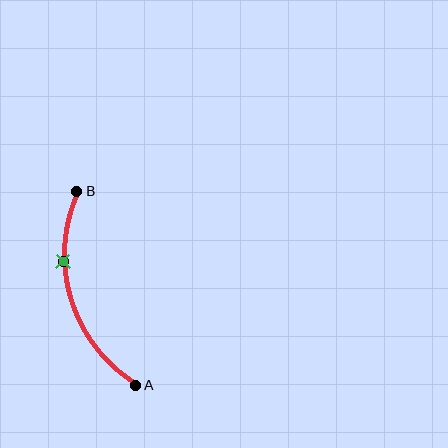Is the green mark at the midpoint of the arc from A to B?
No. The green mark lies on the arc but is closer to endpoint B. The arc midpoint would be at the point on the curve equidistant along the arc from both A and B.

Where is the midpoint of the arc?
The arc midpoint is the point on the curve farthest from the straight line joining A and B. It sits to the left of that line.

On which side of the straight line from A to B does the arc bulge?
The arc bulges to the left of the straight line connecting A and B.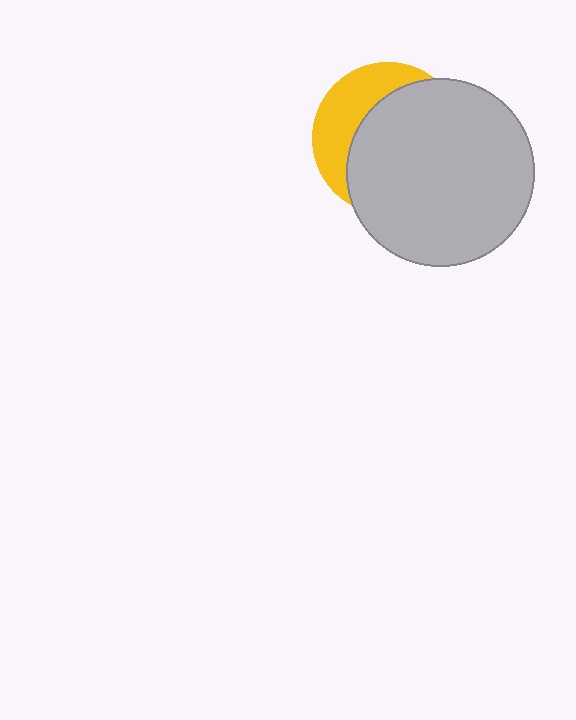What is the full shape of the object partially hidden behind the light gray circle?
The partially hidden object is a yellow circle.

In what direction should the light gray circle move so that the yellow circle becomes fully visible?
The light gray circle should move right. That is the shortest direction to clear the overlap and leave the yellow circle fully visible.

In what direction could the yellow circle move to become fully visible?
The yellow circle could move left. That would shift it out from behind the light gray circle entirely.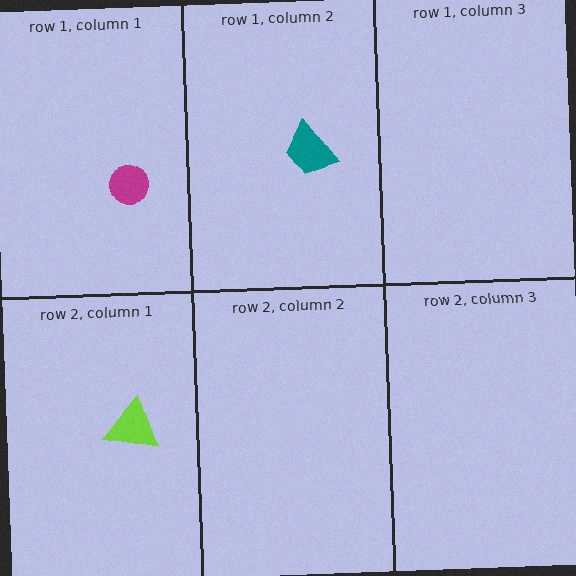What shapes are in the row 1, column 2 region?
The teal trapezoid.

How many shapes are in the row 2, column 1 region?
1.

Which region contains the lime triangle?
The row 2, column 1 region.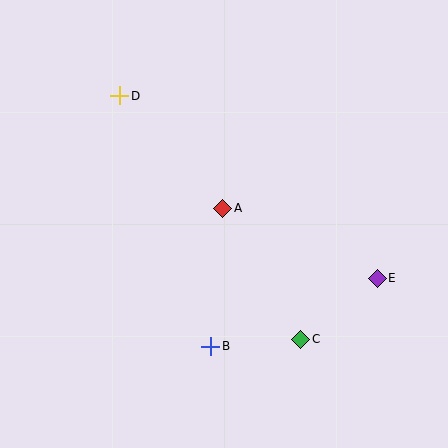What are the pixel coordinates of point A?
Point A is at (223, 208).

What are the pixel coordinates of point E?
Point E is at (377, 278).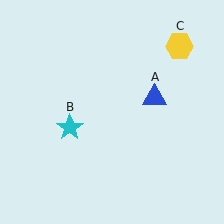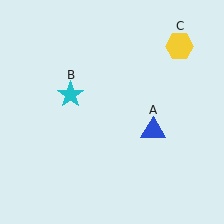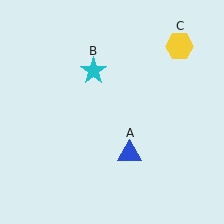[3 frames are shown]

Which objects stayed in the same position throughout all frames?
Yellow hexagon (object C) remained stationary.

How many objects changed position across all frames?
2 objects changed position: blue triangle (object A), cyan star (object B).